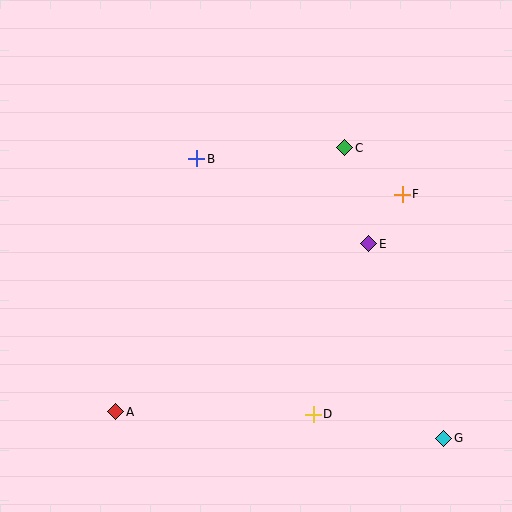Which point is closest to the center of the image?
Point E at (369, 244) is closest to the center.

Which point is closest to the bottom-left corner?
Point A is closest to the bottom-left corner.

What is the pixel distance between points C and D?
The distance between C and D is 268 pixels.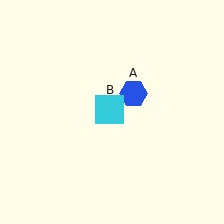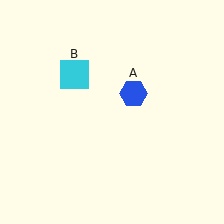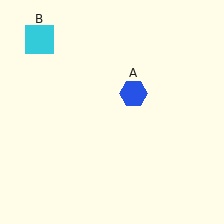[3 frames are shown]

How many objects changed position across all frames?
1 object changed position: cyan square (object B).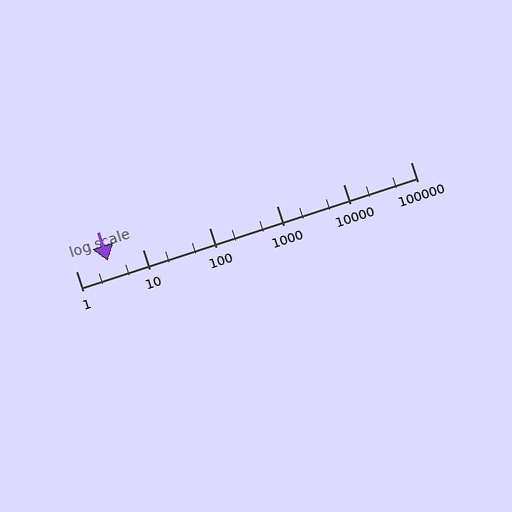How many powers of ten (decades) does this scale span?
The scale spans 5 decades, from 1 to 100000.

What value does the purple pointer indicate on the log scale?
The pointer indicates approximately 3.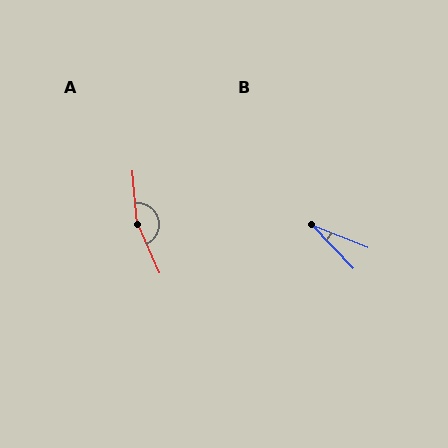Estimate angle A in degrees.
Approximately 160 degrees.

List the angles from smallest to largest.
B (25°), A (160°).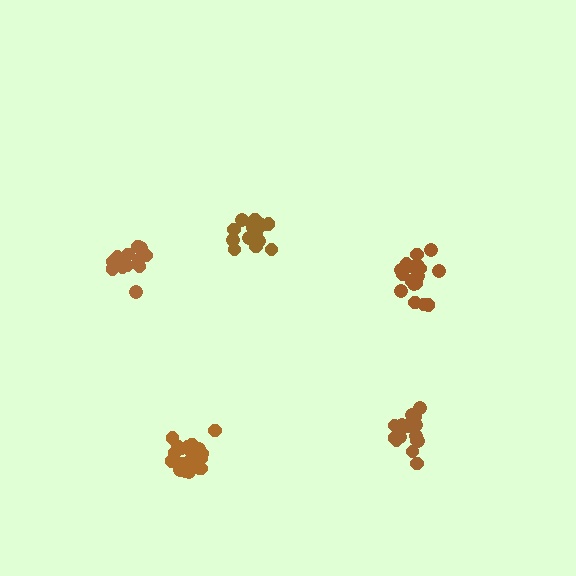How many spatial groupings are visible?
There are 5 spatial groupings.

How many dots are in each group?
Group 1: 16 dots, Group 2: 16 dots, Group 3: 21 dots, Group 4: 16 dots, Group 5: 19 dots (88 total).